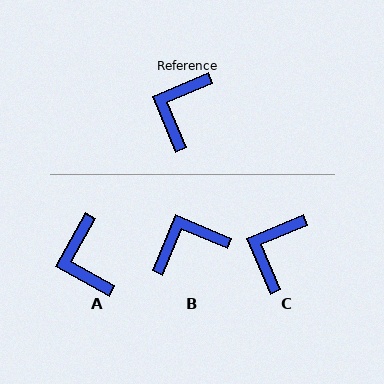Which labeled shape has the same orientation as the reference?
C.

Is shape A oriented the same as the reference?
No, it is off by about 38 degrees.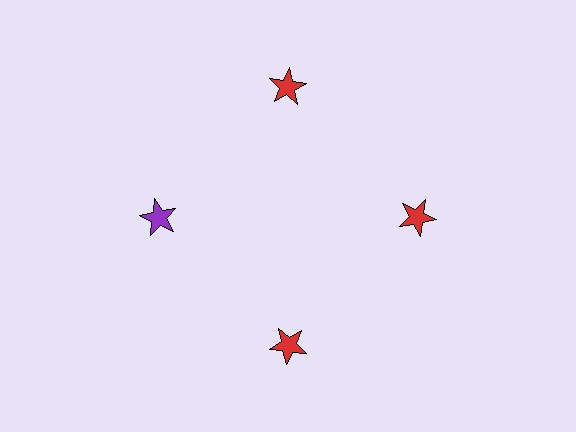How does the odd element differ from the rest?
It has a different color: purple instead of red.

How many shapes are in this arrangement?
There are 4 shapes arranged in a ring pattern.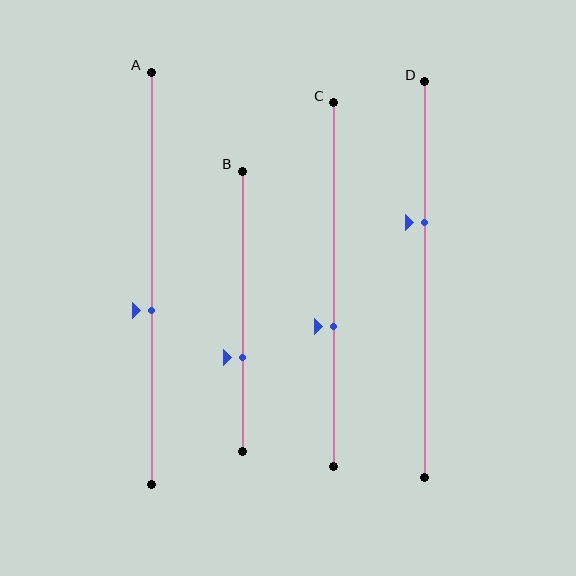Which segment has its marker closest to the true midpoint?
Segment A has its marker closest to the true midpoint.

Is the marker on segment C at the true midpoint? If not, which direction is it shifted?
No, the marker on segment C is shifted downward by about 12% of the segment length.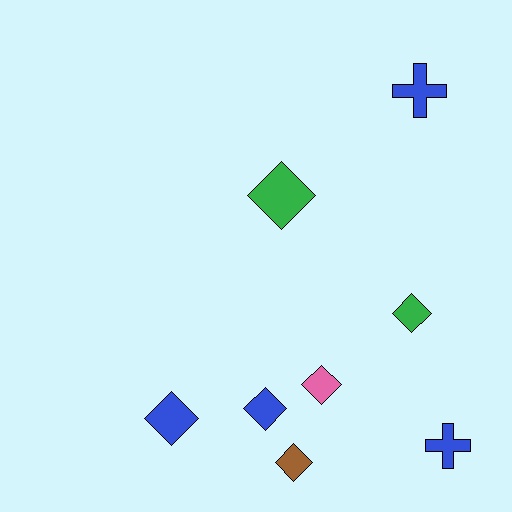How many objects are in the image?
There are 8 objects.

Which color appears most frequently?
Blue, with 4 objects.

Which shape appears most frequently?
Diamond, with 6 objects.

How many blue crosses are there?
There are 2 blue crosses.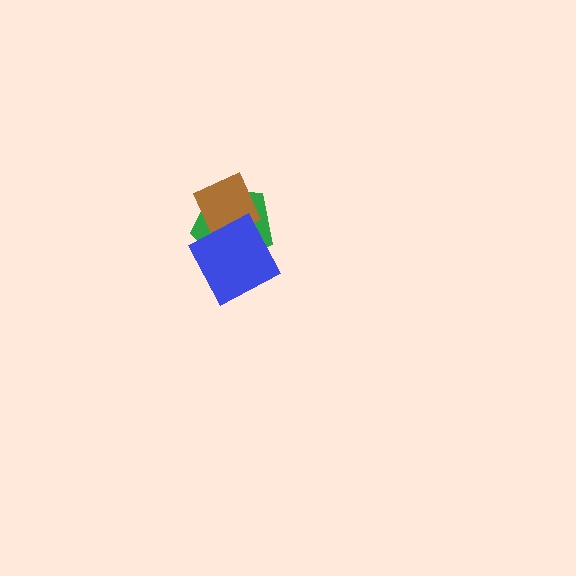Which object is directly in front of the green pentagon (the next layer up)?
The brown square is directly in front of the green pentagon.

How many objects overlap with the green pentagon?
2 objects overlap with the green pentagon.